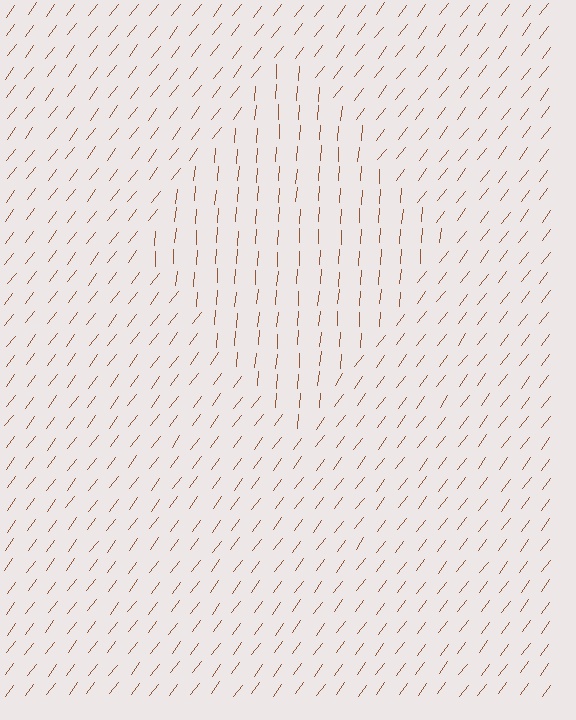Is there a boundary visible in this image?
Yes, there is a texture boundary formed by a change in line orientation.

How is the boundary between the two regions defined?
The boundary is defined purely by a change in line orientation (approximately 33 degrees difference). All lines are the same color and thickness.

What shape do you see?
I see a diamond.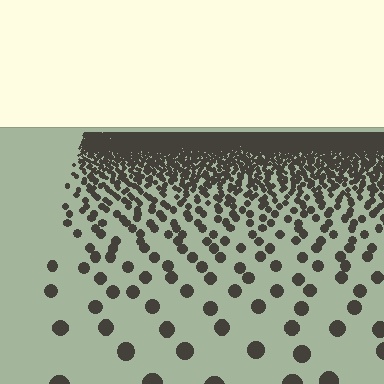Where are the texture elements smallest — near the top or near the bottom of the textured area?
Near the top.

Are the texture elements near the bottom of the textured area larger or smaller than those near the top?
Larger. Near the bottom, elements are closer to the viewer and appear at a bigger on-screen size.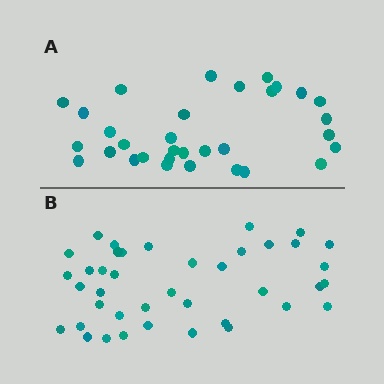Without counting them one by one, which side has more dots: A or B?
Region B (the bottom region) has more dots.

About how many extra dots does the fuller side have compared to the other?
Region B has roughly 8 or so more dots than region A.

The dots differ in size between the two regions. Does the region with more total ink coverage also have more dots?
No. Region A has more total ink coverage because its dots are larger, but region B actually contains more individual dots. Total area can be misleading — the number of items is what matters here.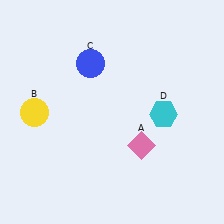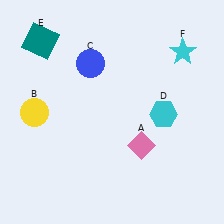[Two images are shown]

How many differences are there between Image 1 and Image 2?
There are 2 differences between the two images.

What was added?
A teal square (E), a cyan star (F) were added in Image 2.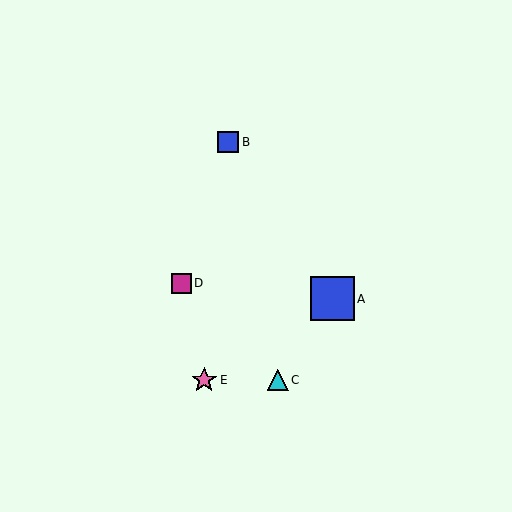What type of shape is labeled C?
Shape C is a cyan triangle.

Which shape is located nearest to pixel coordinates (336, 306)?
The blue square (labeled A) at (332, 299) is nearest to that location.